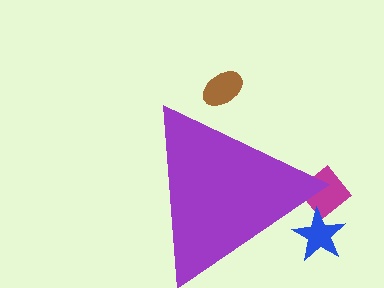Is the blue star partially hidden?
Yes, the blue star is partially hidden behind the purple triangle.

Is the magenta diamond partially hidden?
Yes, the magenta diamond is partially hidden behind the purple triangle.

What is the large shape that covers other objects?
A purple triangle.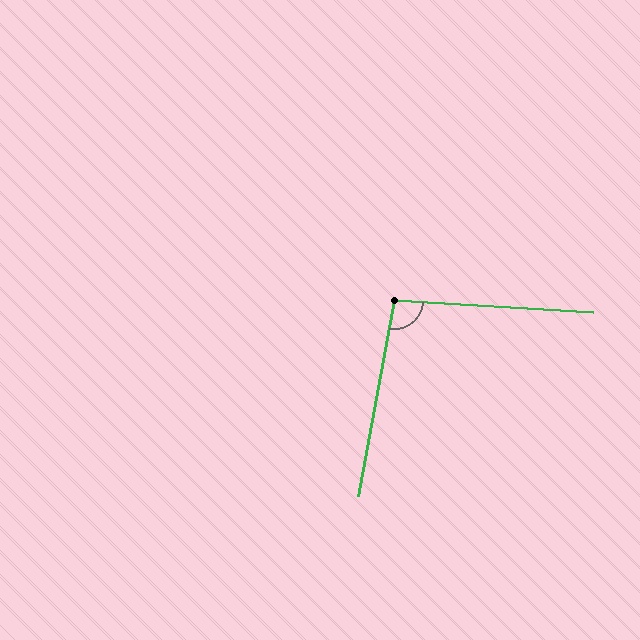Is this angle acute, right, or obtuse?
It is obtuse.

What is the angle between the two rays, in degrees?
Approximately 97 degrees.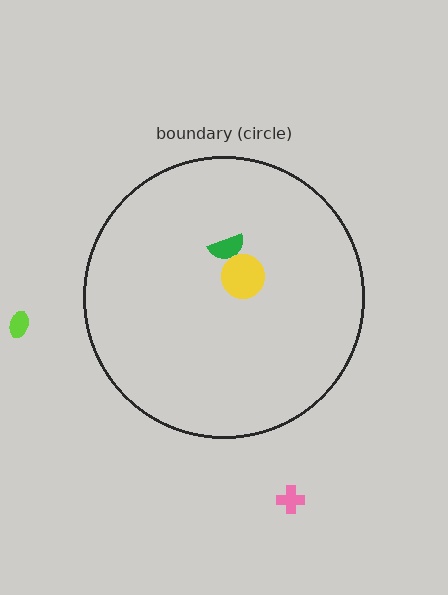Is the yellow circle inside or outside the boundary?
Inside.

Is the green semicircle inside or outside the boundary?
Inside.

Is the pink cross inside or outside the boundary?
Outside.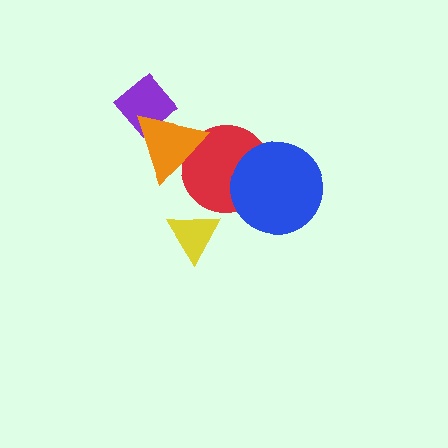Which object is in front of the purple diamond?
The orange triangle is in front of the purple diamond.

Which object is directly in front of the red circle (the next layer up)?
The orange triangle is directly in front of the red circle.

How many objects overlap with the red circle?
2 objects overlap with the red circle.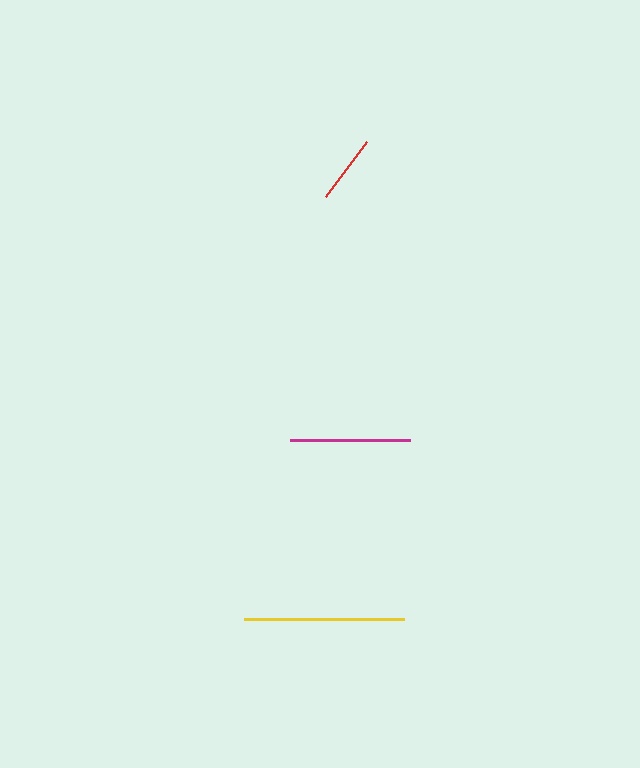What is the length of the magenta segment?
The magenta segment is approximately 121 pixels long.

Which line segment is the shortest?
The red line is the shortest at approximately 69 pixels.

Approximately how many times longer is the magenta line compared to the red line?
The magenta line is approximately 1.7 times the length of the red line.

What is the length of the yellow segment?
The yellow segment is approximately 160 pixels long.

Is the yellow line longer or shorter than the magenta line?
The yellow line is longer than the magenta line.